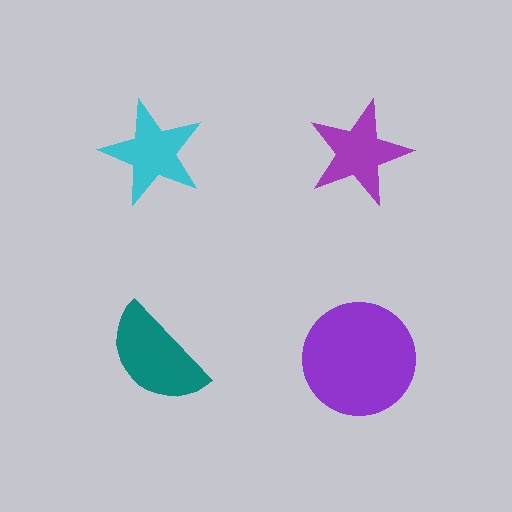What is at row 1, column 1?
A cyan star.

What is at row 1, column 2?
A purple star.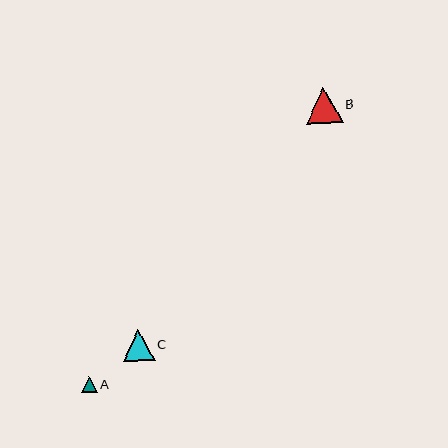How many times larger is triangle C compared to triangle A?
Triangle C is approximately 2.0 times the size of triangle A.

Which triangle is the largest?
Triangle B is the largest with a size of approximately 36 pixels.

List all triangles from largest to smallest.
From largest to smallest: B, C, A.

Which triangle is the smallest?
Triangle A is the smallest with a size of approximately 16 pixels.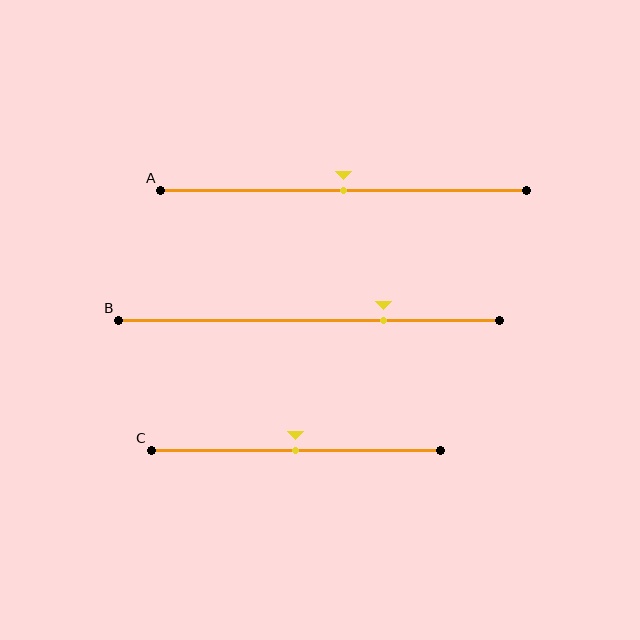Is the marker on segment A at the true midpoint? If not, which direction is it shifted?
Yes, the marker on segment A is at the true midpoint.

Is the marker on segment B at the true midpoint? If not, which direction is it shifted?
No, the marker on segment B is shifted to the right by about 20% of the segment length.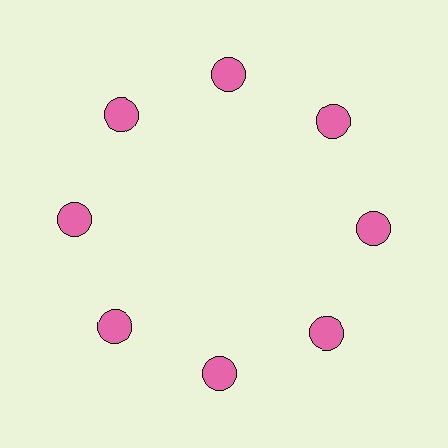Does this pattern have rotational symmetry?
Yes, this pattern has 8-fold rotational symmetry. It looks the same after rotating 45 degrees around the center.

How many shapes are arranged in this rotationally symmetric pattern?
There are 8 shapes, arranged in 8 groups of 1.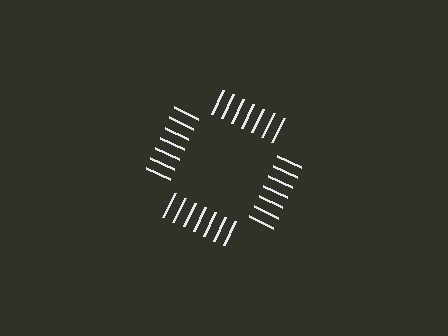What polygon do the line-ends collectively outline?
An illusory square — the line segments terminate on its edges but no continuous stroke is drawn.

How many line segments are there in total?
28 — 7 along each of the 4 edges.